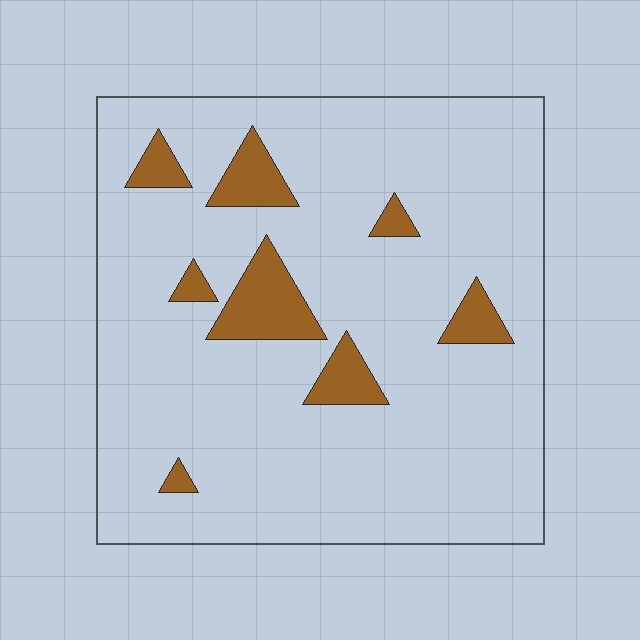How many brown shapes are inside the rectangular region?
8.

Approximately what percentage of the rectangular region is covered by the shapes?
Approximately 10%.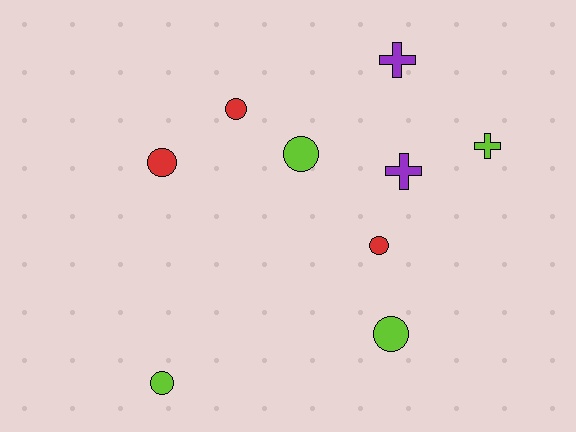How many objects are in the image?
There are 9 objects.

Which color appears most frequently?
Lime, with 4 objects.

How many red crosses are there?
There are no red crosses.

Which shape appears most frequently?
Circle, with 6 objects.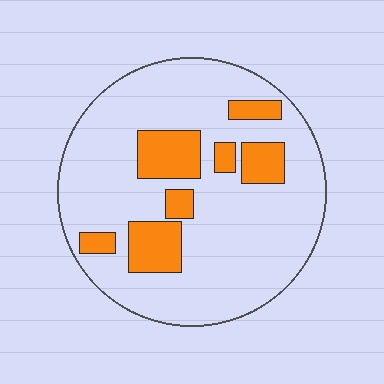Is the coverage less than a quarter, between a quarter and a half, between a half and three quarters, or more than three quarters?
Less than a quarter.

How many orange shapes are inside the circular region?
7.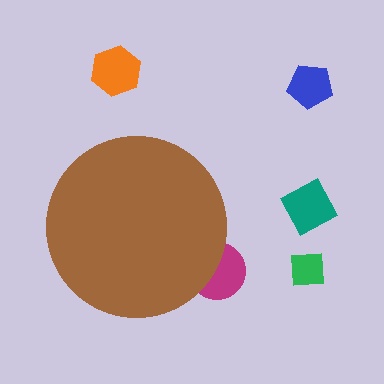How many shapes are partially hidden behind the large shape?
1 shape is partially hidden.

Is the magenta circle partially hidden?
Yes, the magenta circle is partially hidden behind the brown circle.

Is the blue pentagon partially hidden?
No, the blue pentagon is fully visible.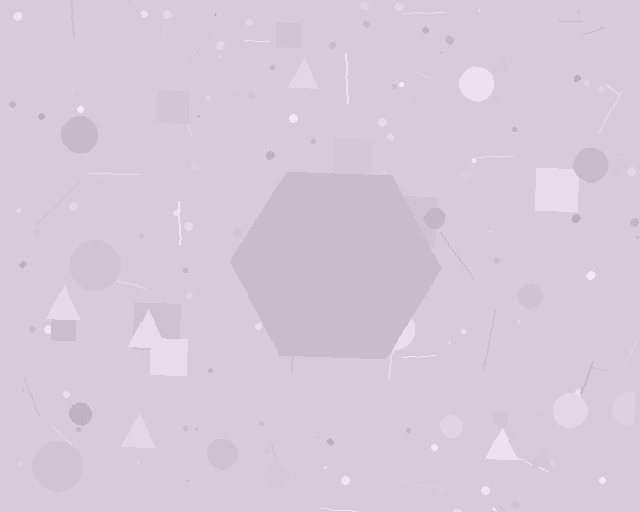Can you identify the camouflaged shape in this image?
The camouflaged shape is a hexagon.